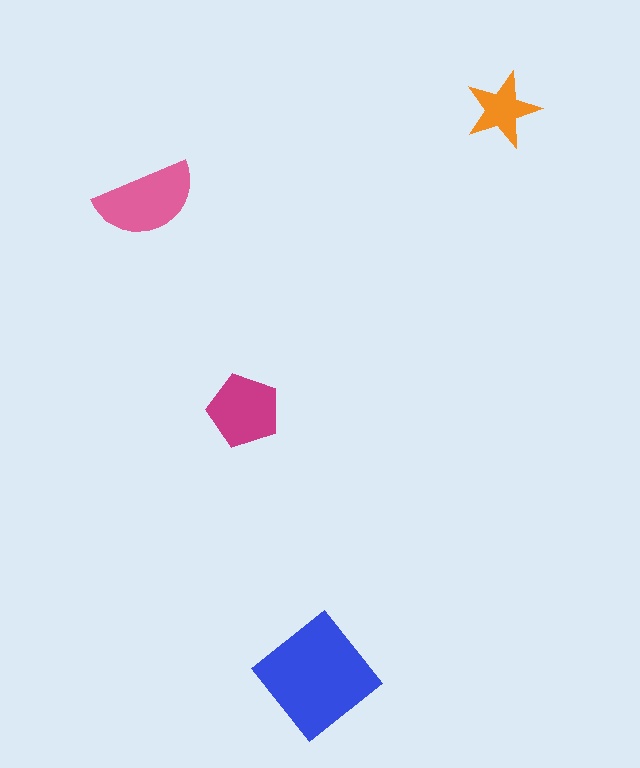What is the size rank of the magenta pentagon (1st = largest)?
3rd.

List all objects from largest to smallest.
The blue diamond, the pink semicircle, the magenta pentagon, the orange star.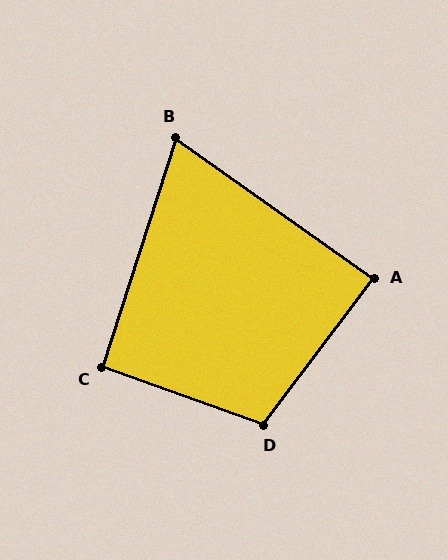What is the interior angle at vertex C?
Approximately 92 degrees (approximately right).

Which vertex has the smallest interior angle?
B, at approximately 73 degrees.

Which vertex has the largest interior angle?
D, at approximately 107 degrees.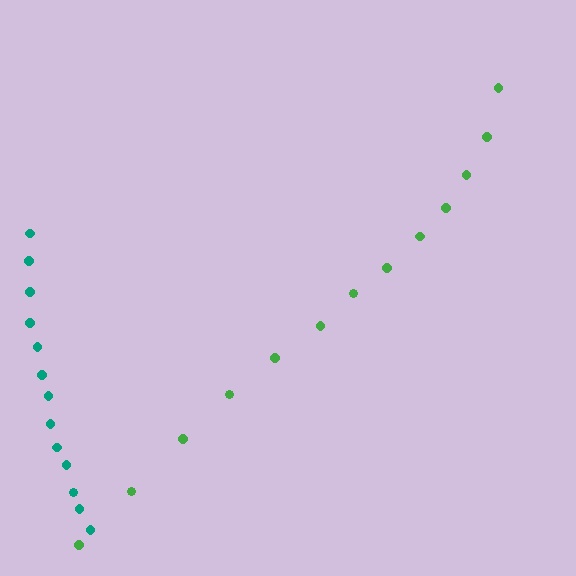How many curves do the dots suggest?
There are 2 distinct paths.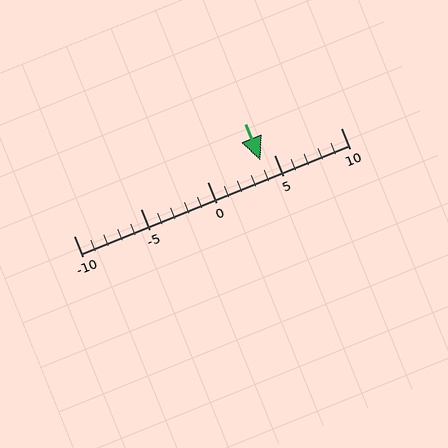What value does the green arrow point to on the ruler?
The green arrow points to approximately 4.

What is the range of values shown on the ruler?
The ruler shows values from -10 to 10.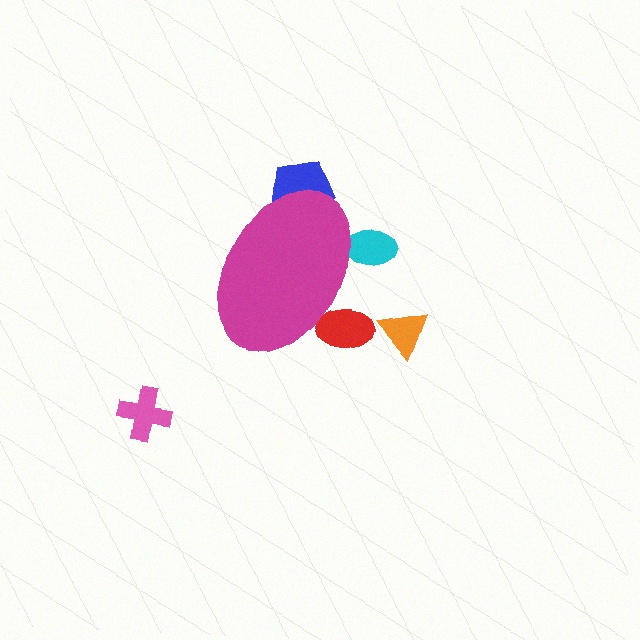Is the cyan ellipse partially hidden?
Yes, the cyan ellipse is partially hidden behind the magenta ellipse.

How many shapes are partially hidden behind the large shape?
3 shapes are partially hidden.